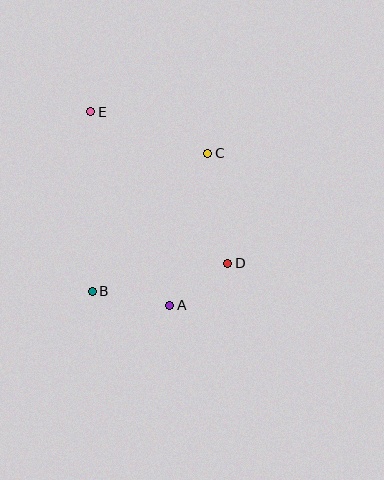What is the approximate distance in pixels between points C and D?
The distance between C and D is approximately 112 pixels.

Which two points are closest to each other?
Points A and D are closest to each other.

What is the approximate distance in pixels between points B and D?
The distance between B and D is approximately 138 pixels.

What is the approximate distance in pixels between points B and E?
The distance between B and E is approximately 180 pixels.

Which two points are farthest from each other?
Points A and E are farthest from each other.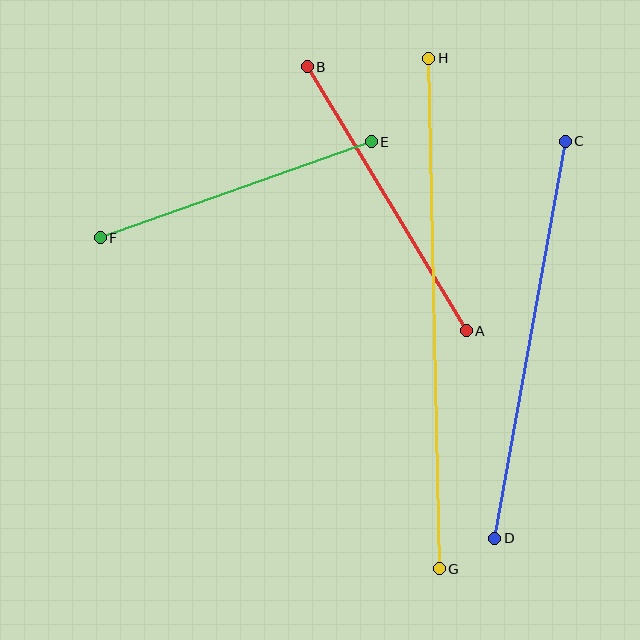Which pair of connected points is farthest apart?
Points G and H are farthest apart.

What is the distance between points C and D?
The distance is approximately 403 pixels.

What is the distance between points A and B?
The distance is approximately 308 pixels.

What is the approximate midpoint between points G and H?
The midpoint is at approximately (434, 313) pixels.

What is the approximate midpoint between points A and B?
The midpoint is at approximately (387, 199) pixels.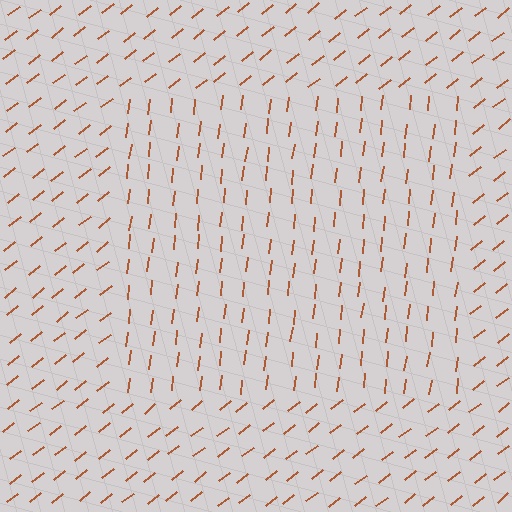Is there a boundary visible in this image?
Yes, there is a texture boundary formed by a change in line orientation.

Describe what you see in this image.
The image is filled with small brown line segments. A rectangle region in the image has lines oriented differently from the surrounding lines, creating a visible texture boundary.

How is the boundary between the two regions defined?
The boundary is defined purely by a change in line orientation (approximately 45 degrees difference). All lines are the same color and thickness.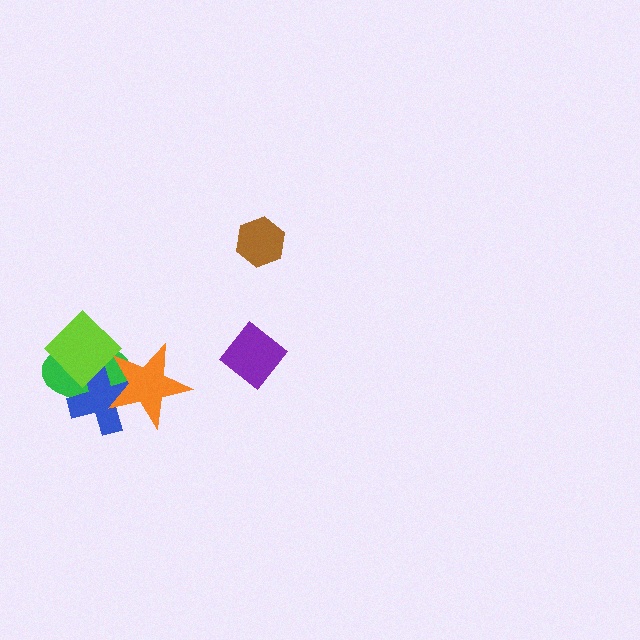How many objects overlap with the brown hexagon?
0 objects overlap with the brown hexagon.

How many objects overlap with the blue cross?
3 objects overlap with the blue cross.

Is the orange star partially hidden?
No, no other shape covers it.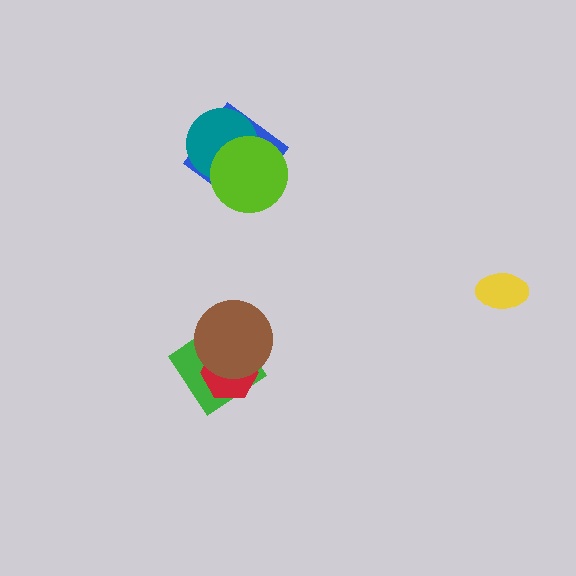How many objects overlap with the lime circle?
2 objects overlap with the lime circle.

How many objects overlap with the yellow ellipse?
0 objects overlap with the yellow ellipse.